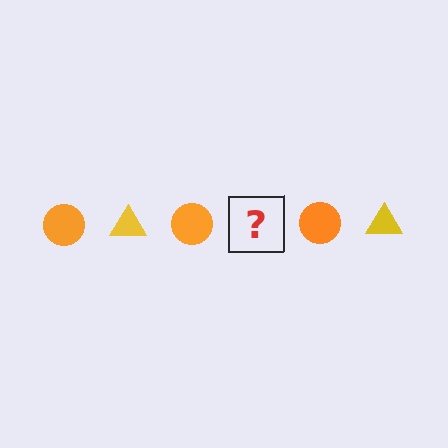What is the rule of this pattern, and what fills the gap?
The rule is that the pattern alternates between orange circle and yellow triangle. The gap should be filled with a yellow triangle.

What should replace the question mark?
The question mark should be replaced with a yellow triangle.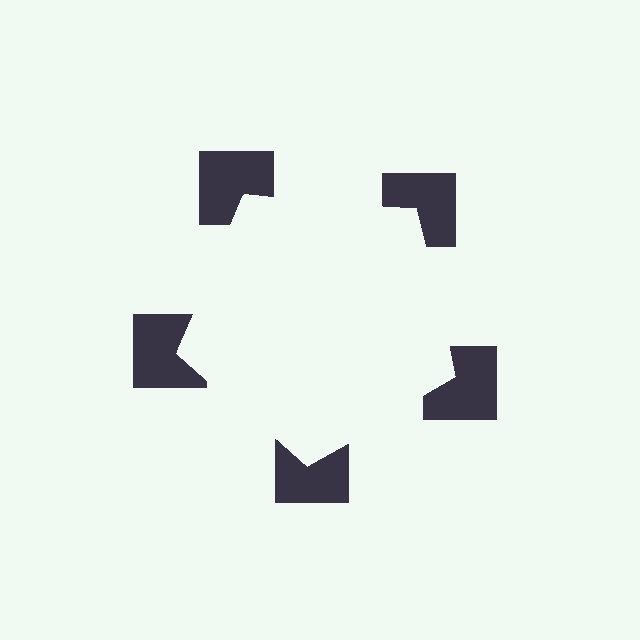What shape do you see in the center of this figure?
An illusory pentagon — its edges are inferred from the aligned wedge cuts in the notched squares, not physically drawn.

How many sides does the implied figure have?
5 sides.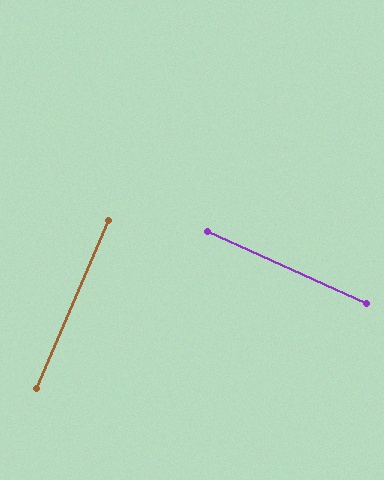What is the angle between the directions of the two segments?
Approximately 89 degrees.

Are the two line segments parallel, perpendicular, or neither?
Perpendicular — they meet at approximately 89°.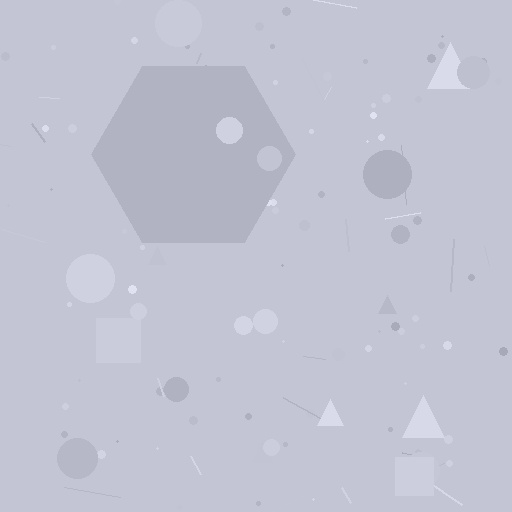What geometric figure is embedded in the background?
A hexagon is embedded in the background.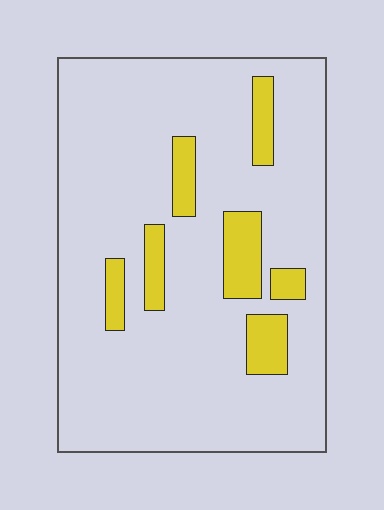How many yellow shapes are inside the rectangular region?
7.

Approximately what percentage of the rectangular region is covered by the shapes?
Approximately 15%.